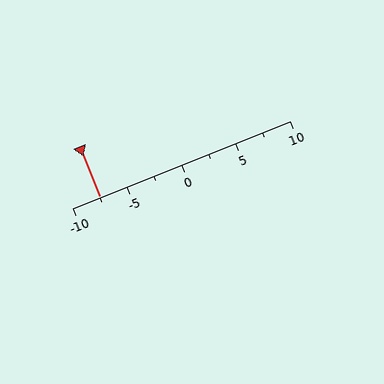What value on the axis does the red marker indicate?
The marker indicates approximately -7.5.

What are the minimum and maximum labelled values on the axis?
The axis runs from -10 to 10.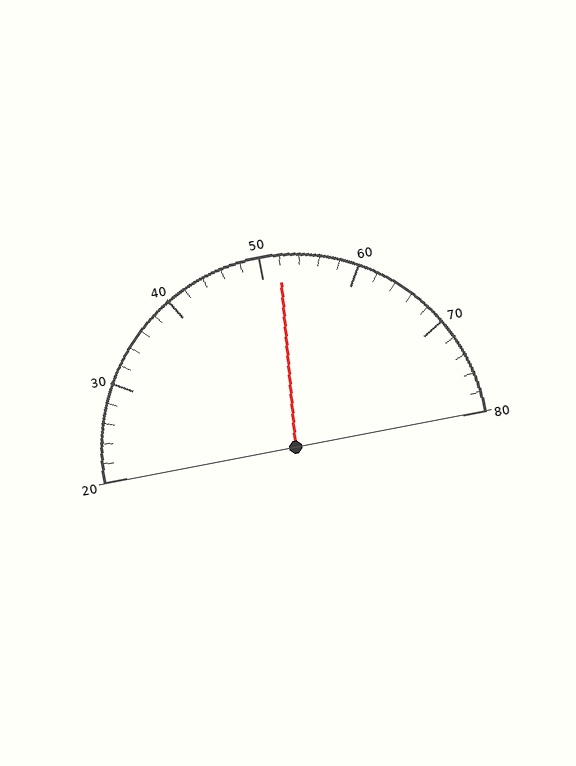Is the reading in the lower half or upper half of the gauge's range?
The reading is in the upper half of the range (20 to 80).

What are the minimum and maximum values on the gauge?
The gauge ranges from 20 to 80.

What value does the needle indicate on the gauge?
The needle indicates approximately 52.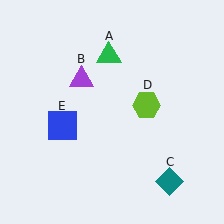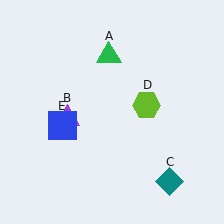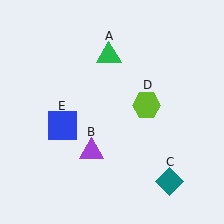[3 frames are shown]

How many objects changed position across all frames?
1 object changed position: purple triangle (object B).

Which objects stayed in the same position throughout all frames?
Green triangle (object A) and teal diamond (object C) and lime hexagon (object D) and blue square (object E) remained stationary.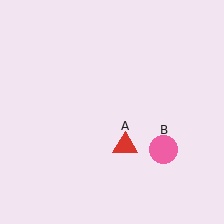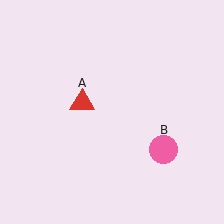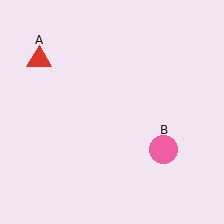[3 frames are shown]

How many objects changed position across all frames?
1 object changed position: red triangle (object A).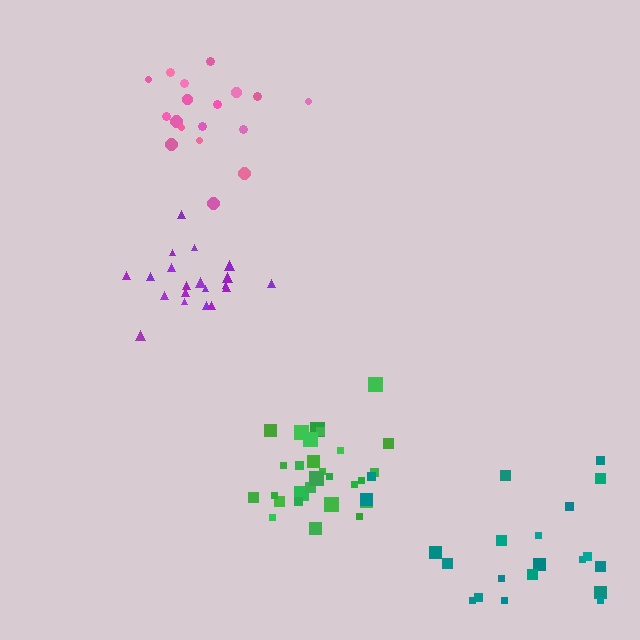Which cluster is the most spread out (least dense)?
Teal.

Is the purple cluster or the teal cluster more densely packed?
Purple.